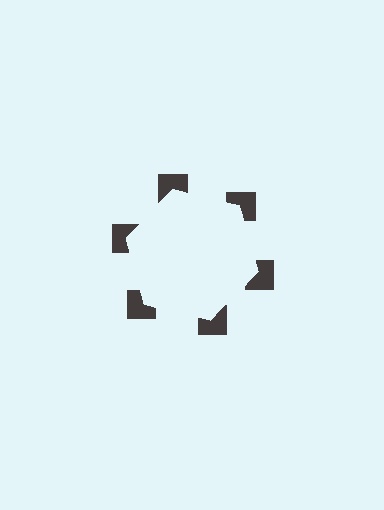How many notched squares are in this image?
There are 6 — one at each vertex of the illusory hexagon.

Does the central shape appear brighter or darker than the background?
It typically appears slightly brighter than the background, even though no actual brightness change is drawn.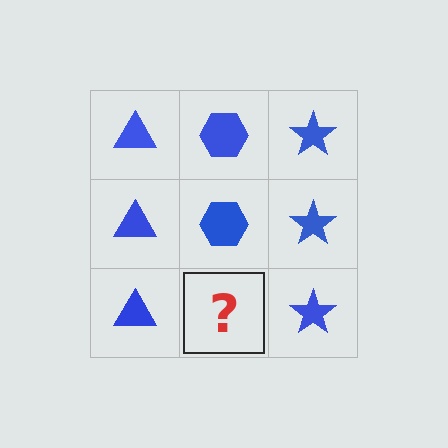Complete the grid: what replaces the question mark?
The question mark should be replaced with a blue hexagon.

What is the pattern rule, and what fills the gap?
The rule is that each column has a consistent shape. The gap should be filled with a blue hexagon.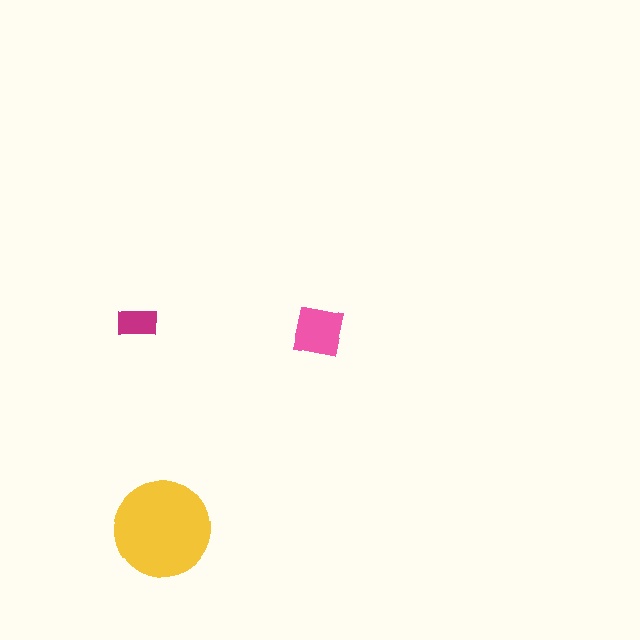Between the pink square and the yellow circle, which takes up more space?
The yellow circle.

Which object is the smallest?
The magenta rectangle.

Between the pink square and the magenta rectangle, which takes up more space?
The pink square.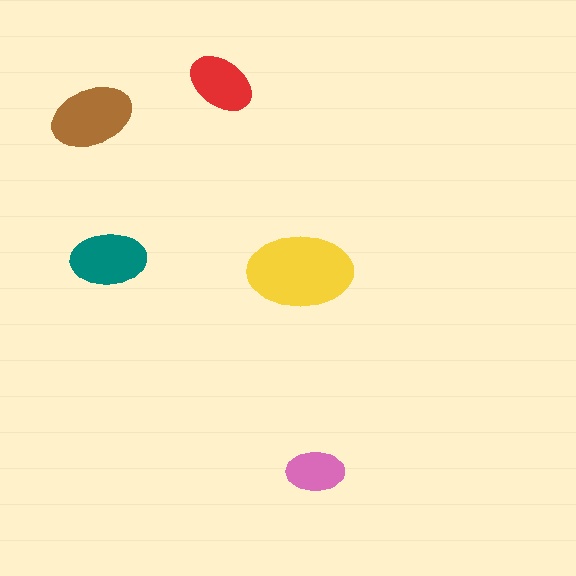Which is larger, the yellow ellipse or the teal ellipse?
The yellow one.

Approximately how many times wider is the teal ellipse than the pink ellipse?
About 1.5 times wider.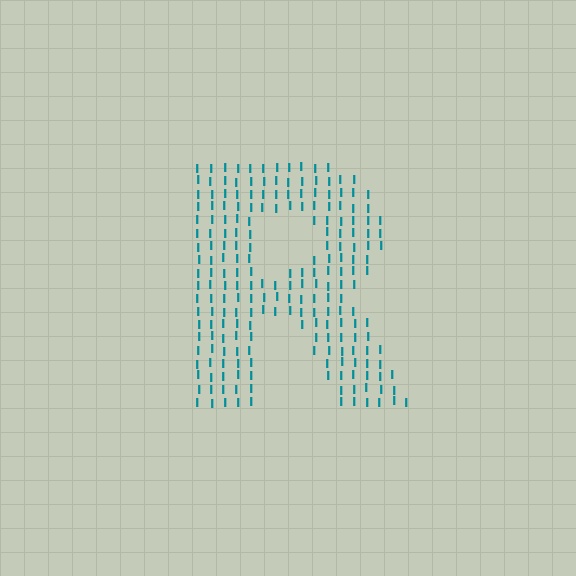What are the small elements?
The small elements are letter I's.